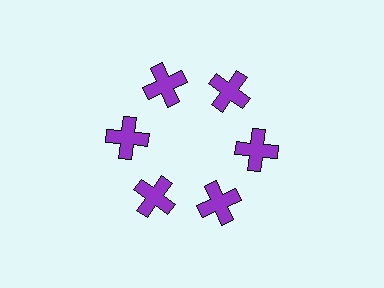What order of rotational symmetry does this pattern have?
This pattern has 6-fold rotational symmetry.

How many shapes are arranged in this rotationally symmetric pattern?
There are 6 shapes, arranged in 6 groups of 1.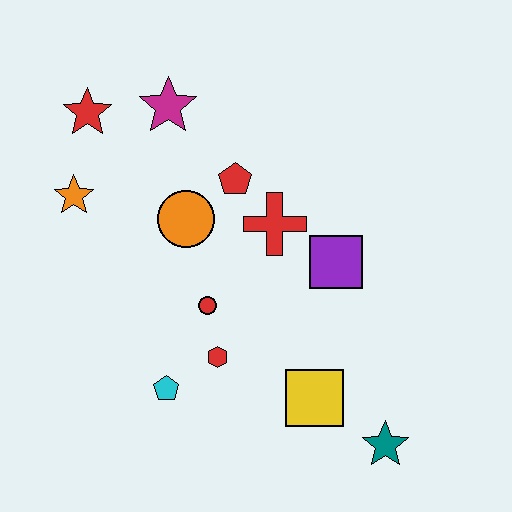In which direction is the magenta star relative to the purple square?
The magenta star is to the left of the purple square.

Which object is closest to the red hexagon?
The red circle is closest to the red hexagon.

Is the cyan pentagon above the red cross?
No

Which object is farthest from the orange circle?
The teal star is farthest from the orange circle.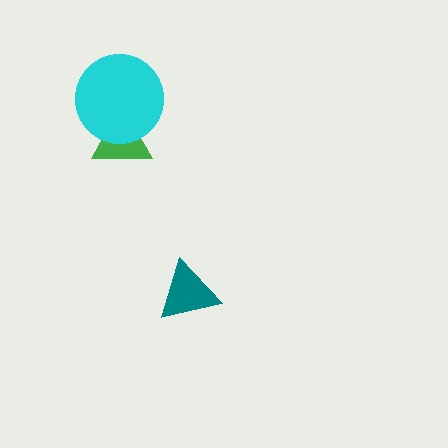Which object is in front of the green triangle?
The cyan circle is in front of the green triangle.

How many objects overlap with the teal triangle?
0 objects overlap with the teal triangle.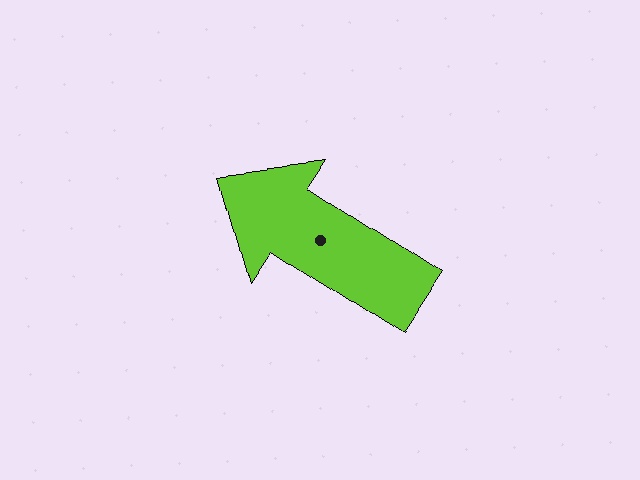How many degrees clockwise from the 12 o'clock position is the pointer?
Approximately 303 degrees.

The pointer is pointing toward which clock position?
Roughly 10 o'clock.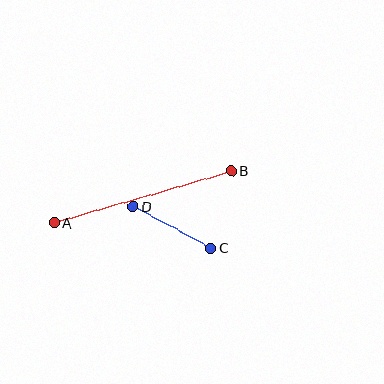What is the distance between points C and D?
The distance is approximately 88 pixels.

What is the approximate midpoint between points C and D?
The midpoint is at approximately (172, 227) pixels.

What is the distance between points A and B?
The distance is approximately 184 pixels.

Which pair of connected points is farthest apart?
Points A and B are farthest apart.